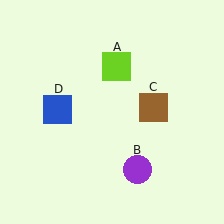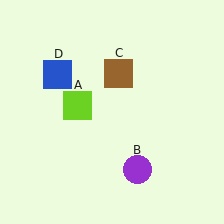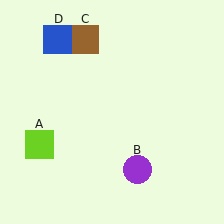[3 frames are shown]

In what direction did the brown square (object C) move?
The brown square (object C) moved up and to the left.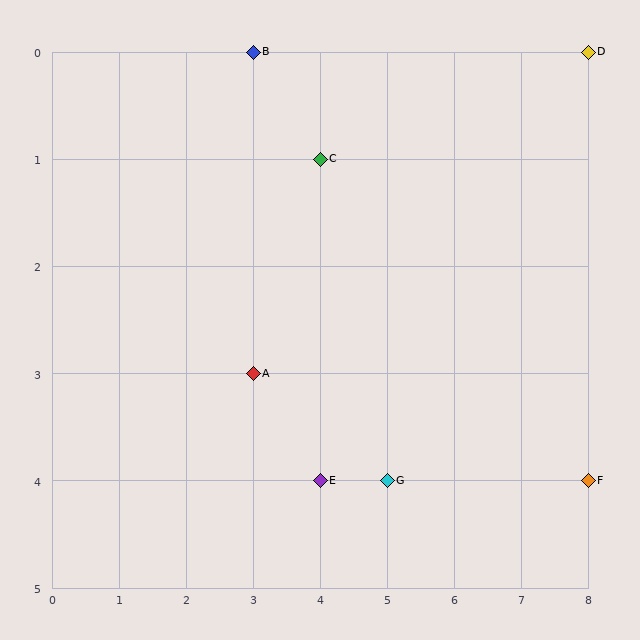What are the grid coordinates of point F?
Point F is at grid coordinates (8, 4).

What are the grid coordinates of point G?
Point G is at grid coordinates (5, 4).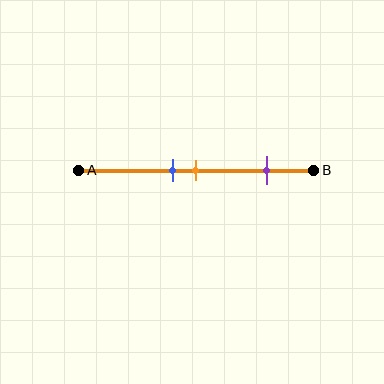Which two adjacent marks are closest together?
The blue and orange marks are the closest adjacent pair.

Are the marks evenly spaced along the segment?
No, the marks are not evenly spaced.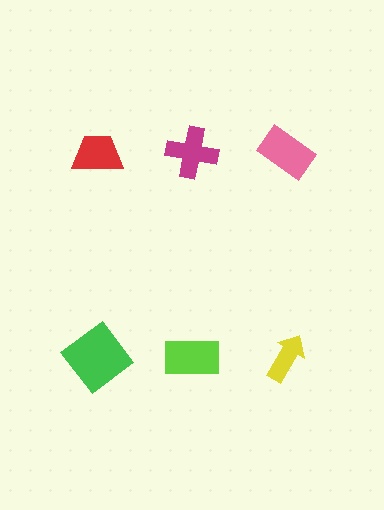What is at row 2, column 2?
A lime rectangle.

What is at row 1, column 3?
A pink rectangle.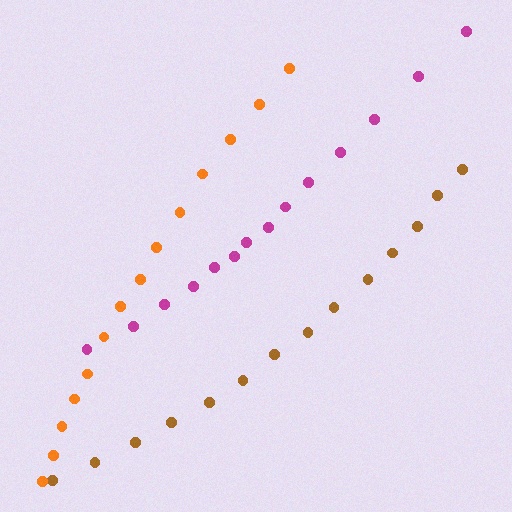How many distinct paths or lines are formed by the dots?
There are 3 distinct paths.